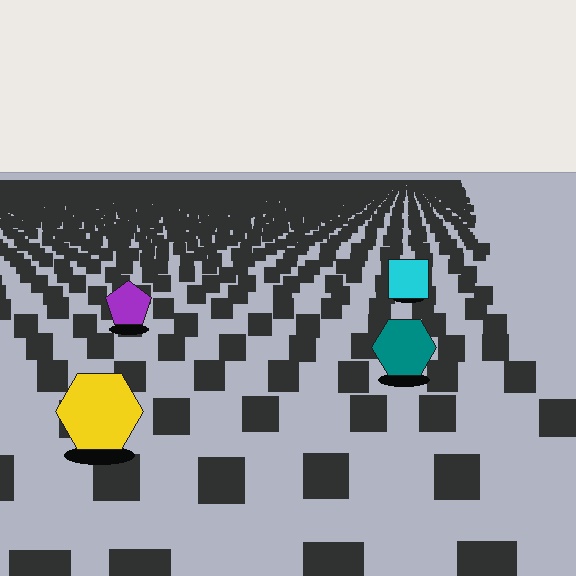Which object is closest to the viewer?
The yellow hexagon is closest. The texture marks near it are larger and more spread out.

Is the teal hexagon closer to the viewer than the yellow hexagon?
No. The yellow hexagon is closer — you can tell from the texture gradient: the ground texture is coarser near it.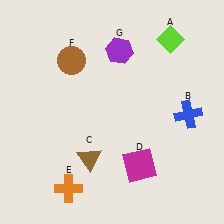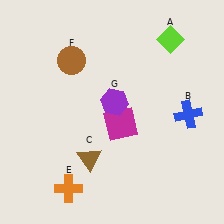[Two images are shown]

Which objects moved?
The objects that moved are: the magenta square (D), the purple hexagon (G).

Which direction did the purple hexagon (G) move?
The purple hexagon (G) moved down.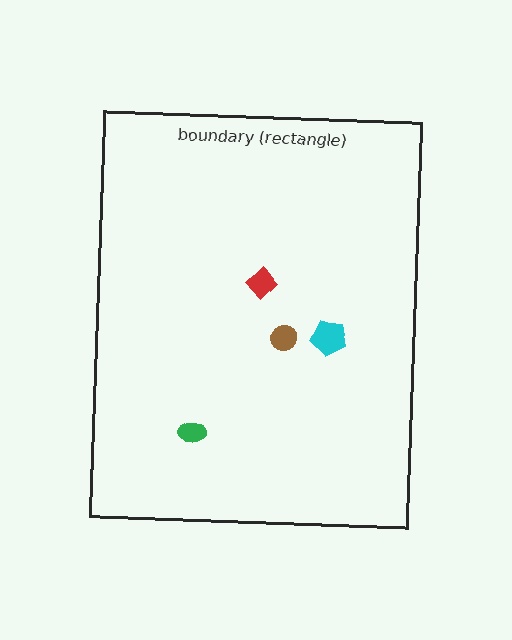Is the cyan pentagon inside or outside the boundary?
Inside.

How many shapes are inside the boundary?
4 inside, 0 outside.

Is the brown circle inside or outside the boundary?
Inside.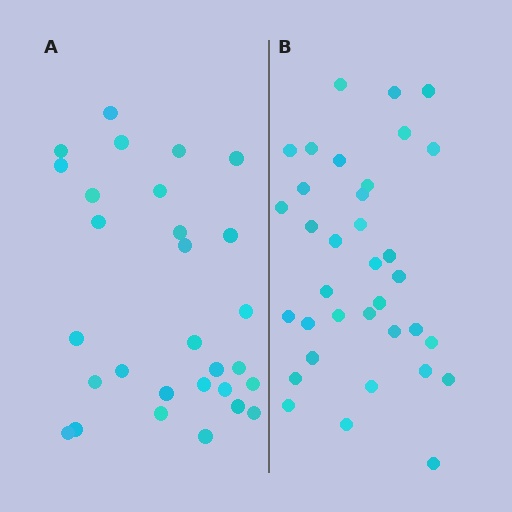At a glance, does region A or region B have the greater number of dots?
Region B (the right region) has more dots.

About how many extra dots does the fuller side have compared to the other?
Region B has about 6 more dots than region A.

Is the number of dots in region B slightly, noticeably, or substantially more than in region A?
Region B has only slightly more — the two regions are fairly close. The ratio is roughly 1.2 to 1.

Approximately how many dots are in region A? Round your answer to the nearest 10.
About 30 dots. (The exact count is 29, which rounds to 30.)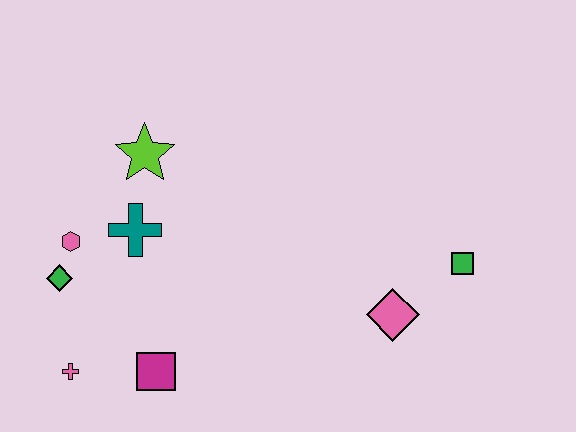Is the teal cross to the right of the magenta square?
No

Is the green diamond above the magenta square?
Yes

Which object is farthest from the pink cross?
The green square is farthest from the pink cross.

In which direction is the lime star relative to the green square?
The lime star is to the left of the green square.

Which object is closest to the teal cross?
The pink hexagon is closest to the teal cross.